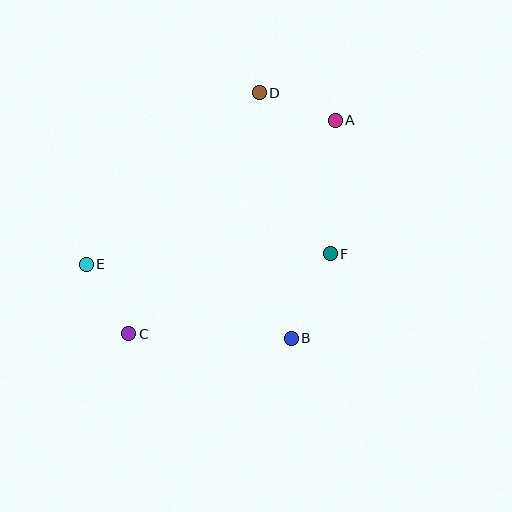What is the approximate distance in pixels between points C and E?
The distance between C and E is approximately 81 pixels.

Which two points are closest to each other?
Points A and D are closest to each other.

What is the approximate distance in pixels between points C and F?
The distance between C and F is approximately 217 pixels.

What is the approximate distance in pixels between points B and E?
The distance between B and E is approximately 218 pixels.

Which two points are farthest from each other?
Points A and C are farthest from each other.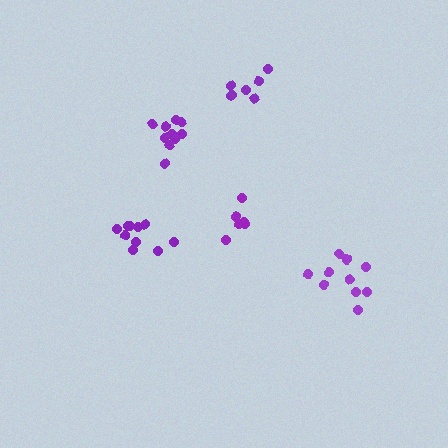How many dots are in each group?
Group 1: 10 dots, Group 2: 7 dots, Group 3: 10 dots, Group 4: 10 dots, Group 5: 6 dots (43 total).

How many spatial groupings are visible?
There are 5 spatial groupings.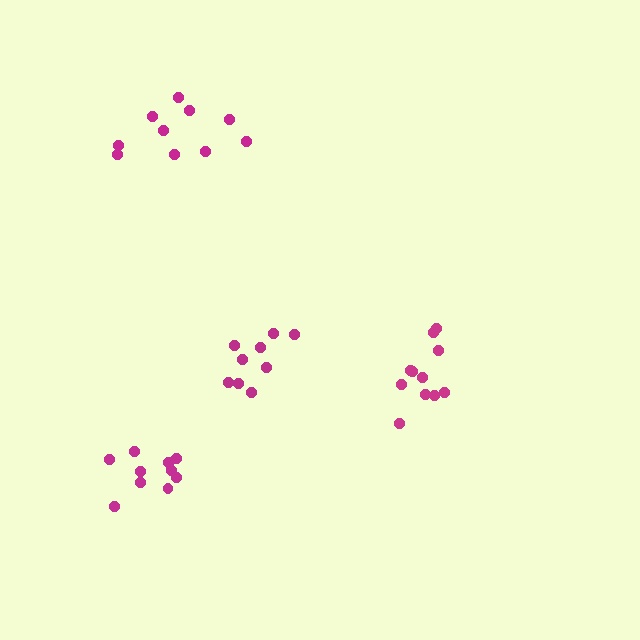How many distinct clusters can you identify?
There are 4 distinct clusters.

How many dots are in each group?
Group 1: 11 dots, Group 2: 10 dots, Group 3: 9 dots, Group 4: 10 dots (40 total).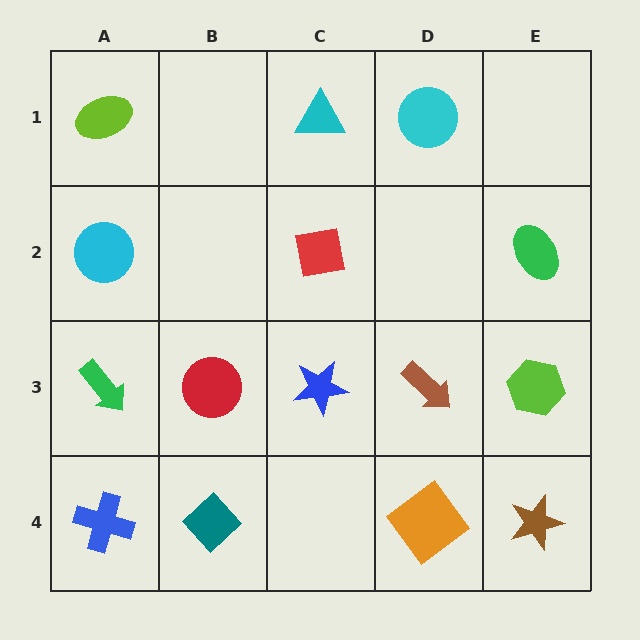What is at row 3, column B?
A red circle.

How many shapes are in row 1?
3 shapes.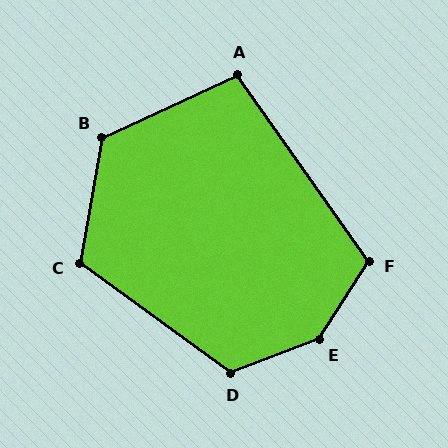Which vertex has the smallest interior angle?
A, at approximately 100 degrees.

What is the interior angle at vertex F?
Approximately 112 degrees (obtuse).